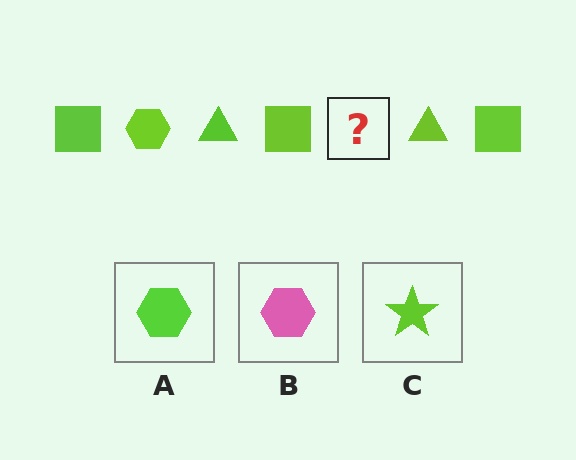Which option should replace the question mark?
Option A.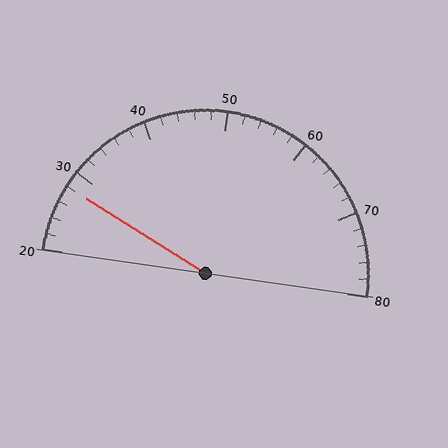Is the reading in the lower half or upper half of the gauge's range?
The reading is in the lower half of the range (20 to 80).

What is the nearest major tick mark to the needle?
The nearest major tick mark is 30.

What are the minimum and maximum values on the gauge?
The gauge ranges from 20 to 80.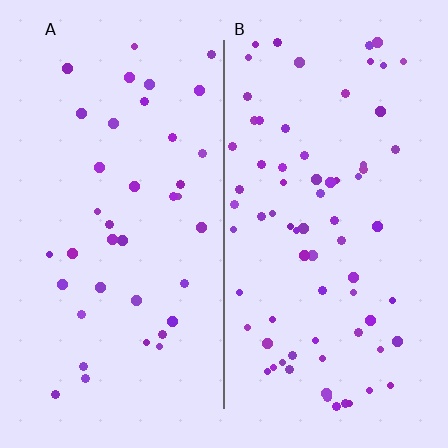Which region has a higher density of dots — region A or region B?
B (the right).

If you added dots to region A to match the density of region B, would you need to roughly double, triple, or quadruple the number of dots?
Approximately double.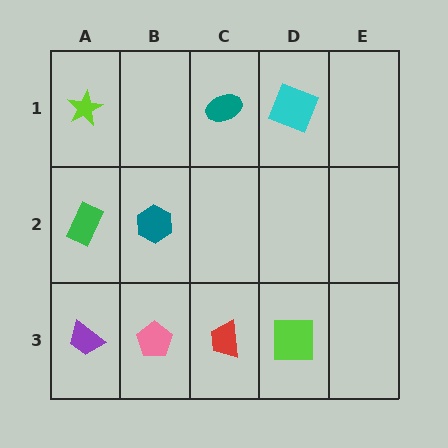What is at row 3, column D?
A lime square.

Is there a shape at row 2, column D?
No, that cell is empty.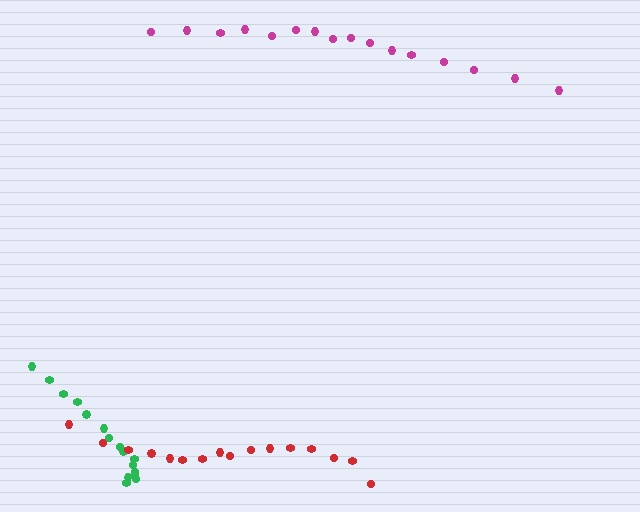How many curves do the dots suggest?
There are 3 distinct paths.